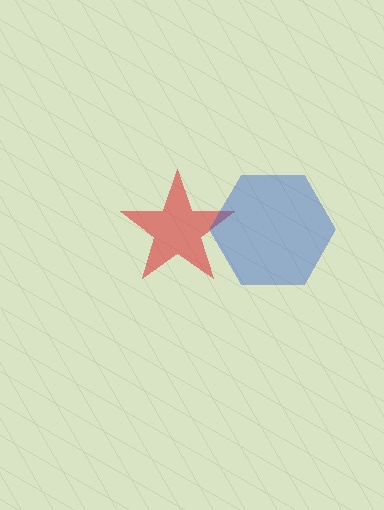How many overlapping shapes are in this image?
There are 2 overlapping shapes in the image.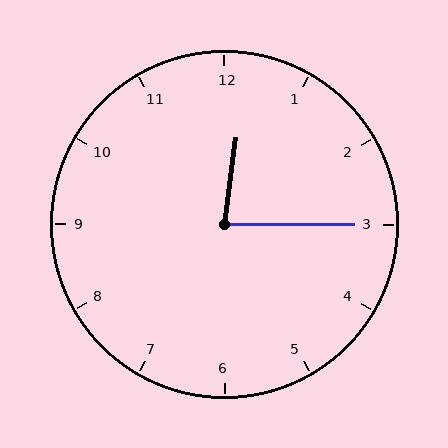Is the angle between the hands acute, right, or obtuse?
It is acute.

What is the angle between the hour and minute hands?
Approximately 82 degrees.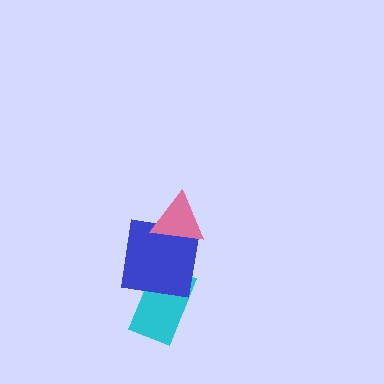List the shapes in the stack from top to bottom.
From top to bottom: the pink triangle, the blue square, the cyan rectangle.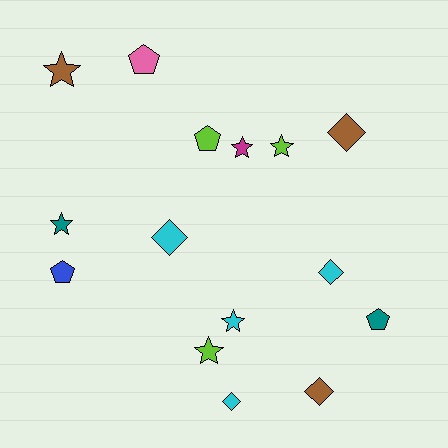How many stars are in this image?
There are 6 stars.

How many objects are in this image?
There are 15 objects.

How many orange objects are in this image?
There are no orange objects.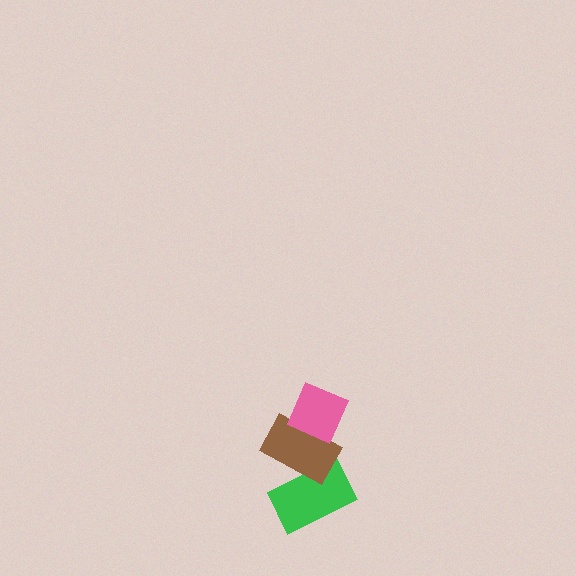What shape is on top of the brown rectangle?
The pink diamond is on top of the brown rectangle.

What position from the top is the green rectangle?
The green rectangle is 3rd from the top.